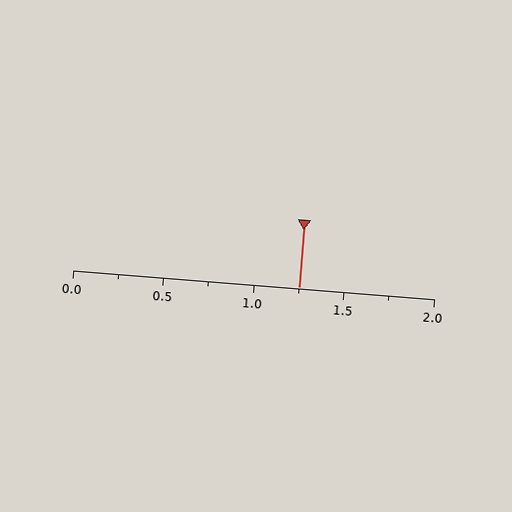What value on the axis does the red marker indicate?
The marker indicates approximately 1.25.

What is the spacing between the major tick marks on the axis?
The major ticks are spaced 0.5 apart.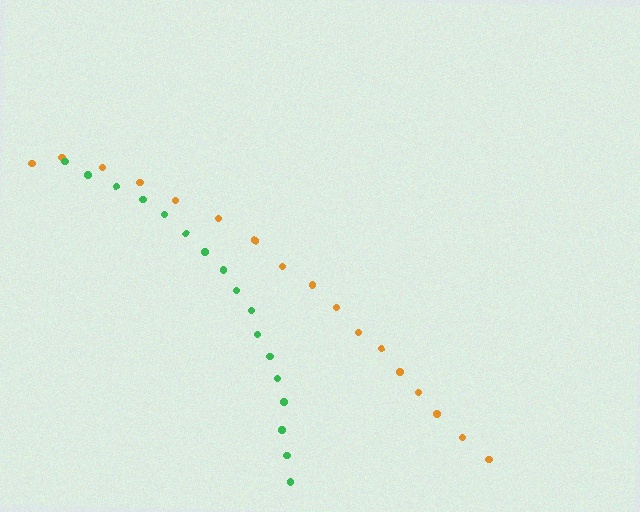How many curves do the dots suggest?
There are 2 distinct paths.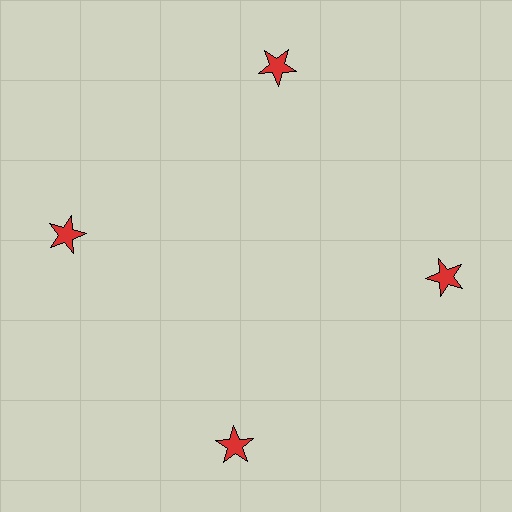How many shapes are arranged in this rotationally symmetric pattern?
There are 4 shapes, arranged in 4 groups of 1.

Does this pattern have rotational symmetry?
Yes, this pattern has 4-fold rotational symmetry. It looks the same after rotating 90 degrees around the center.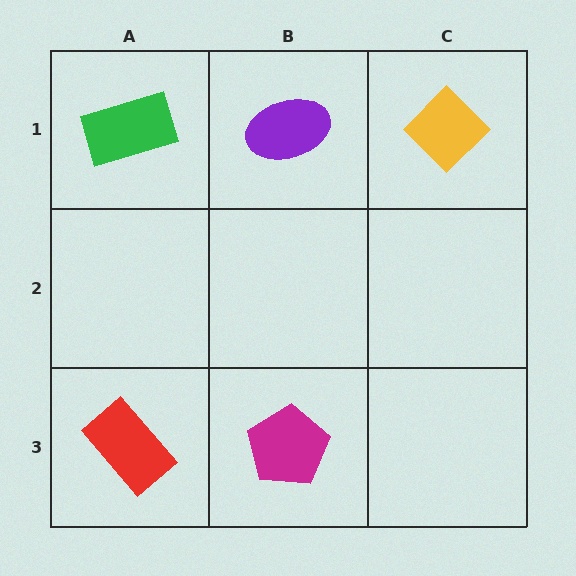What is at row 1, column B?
A purple ellipse.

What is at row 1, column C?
A yellow diamond.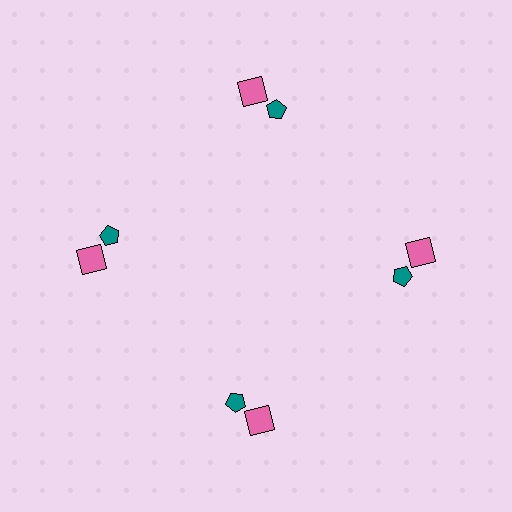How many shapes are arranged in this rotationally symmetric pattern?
There are 8 shapes, arranged in 4 groups of 2.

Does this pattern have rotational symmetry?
Yes, this pattern has 4-fold rotational symmetry. It looks the same after rotating 90 degrees around the center.